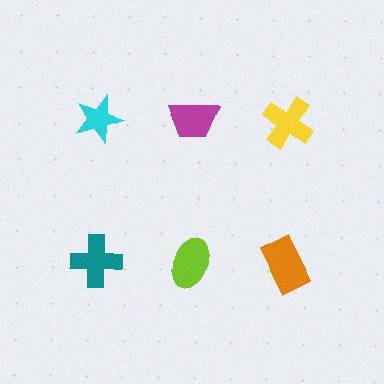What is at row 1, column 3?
A yellow cross.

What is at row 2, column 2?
A lime ellipse.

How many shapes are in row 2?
3 shapes.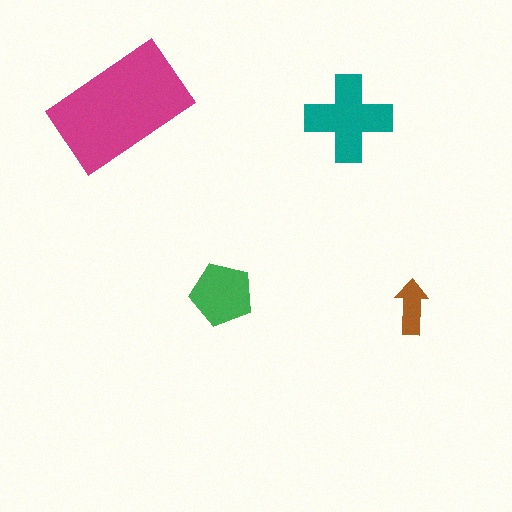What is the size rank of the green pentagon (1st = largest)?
3rd.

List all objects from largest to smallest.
The magenta rectangle, the teal cross, the green pentagon, the brown arrow.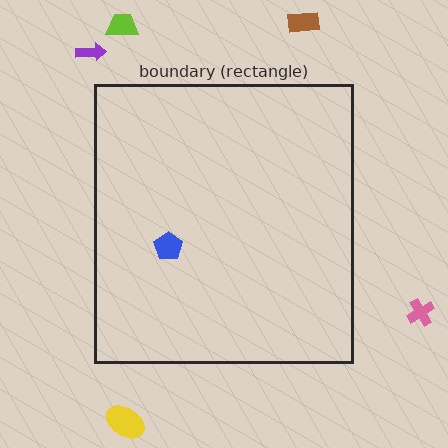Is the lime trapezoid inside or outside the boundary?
Outside.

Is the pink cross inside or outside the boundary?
Outside.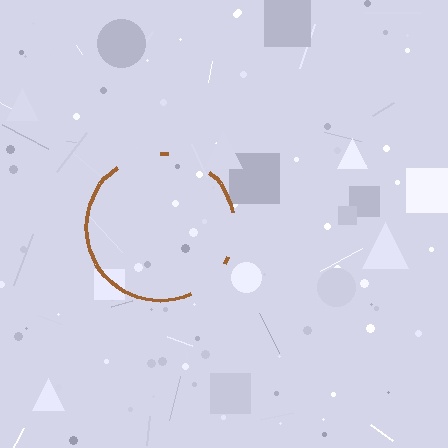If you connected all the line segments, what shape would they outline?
They would outline a circle.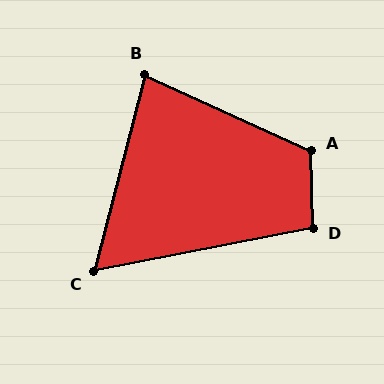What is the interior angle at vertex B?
Approximately 80 degrees (acute).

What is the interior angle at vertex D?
Approximately 100 degrees (obtuse).